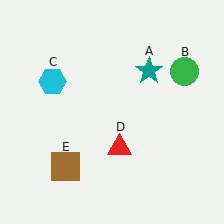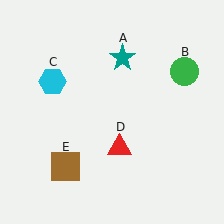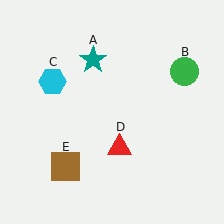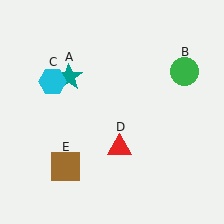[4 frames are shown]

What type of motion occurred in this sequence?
The teal star (object A) rotated counterclockwise around the center of the scene.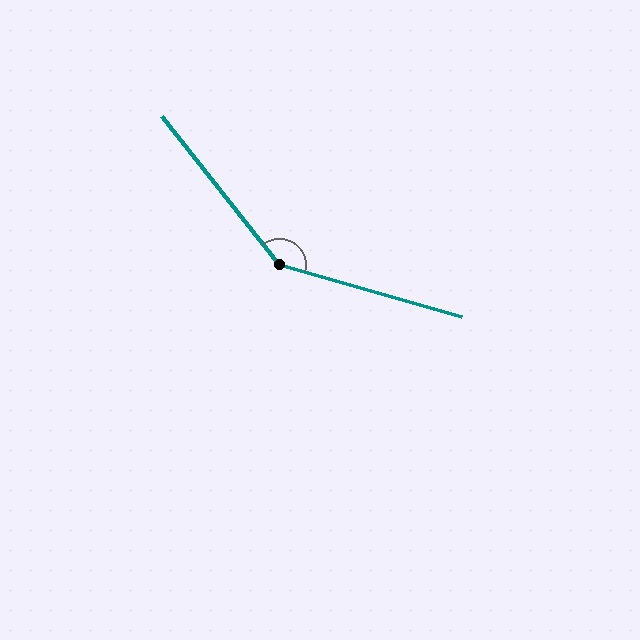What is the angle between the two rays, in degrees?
Approximately 144 degrees.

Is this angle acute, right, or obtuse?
It is obtuse.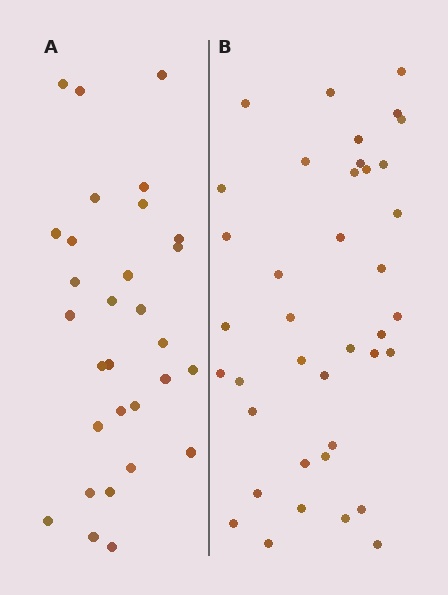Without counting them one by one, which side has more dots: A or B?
Region B (the right region) has more dots.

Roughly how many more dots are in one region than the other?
Region B has roughly 8 or so more dots than region A.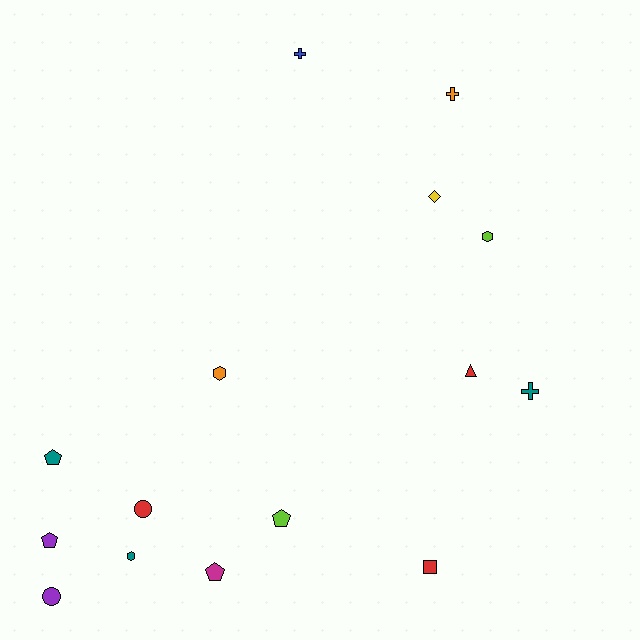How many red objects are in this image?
There are 3 red objects.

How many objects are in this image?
There are 15 objects.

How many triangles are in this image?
There is 1 triangle.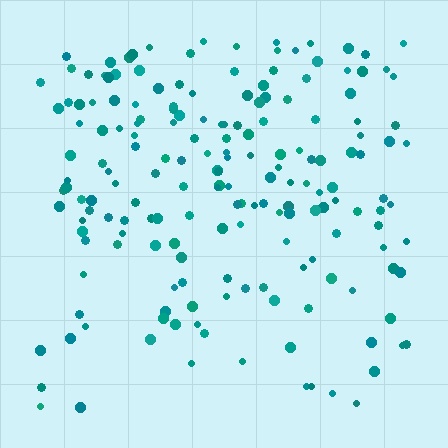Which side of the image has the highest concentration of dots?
The top.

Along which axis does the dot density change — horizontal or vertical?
Vertical.